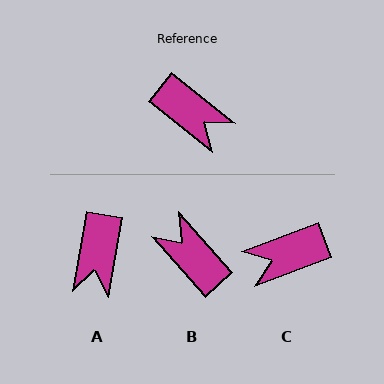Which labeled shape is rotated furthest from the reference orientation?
B, about 171 degrees away.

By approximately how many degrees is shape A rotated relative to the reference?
Approximately 61 degrees clockwise.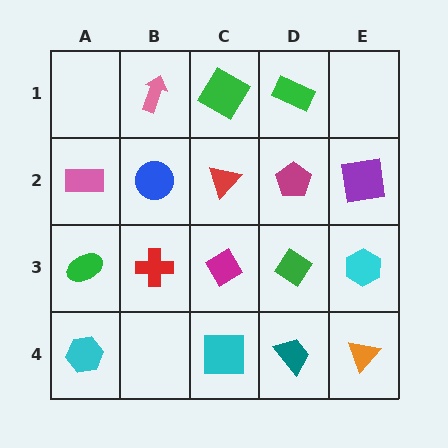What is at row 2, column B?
A blue circle.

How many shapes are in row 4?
4 shapes.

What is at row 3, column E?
A cyan hexagon.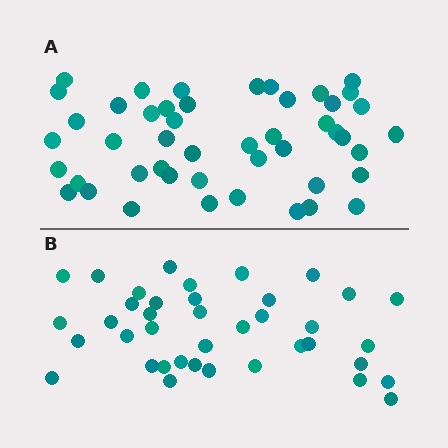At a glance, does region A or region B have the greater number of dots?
Region A (the top region) has more dots.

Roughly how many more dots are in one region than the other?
Region A has roughly 8 or so more dots than region B.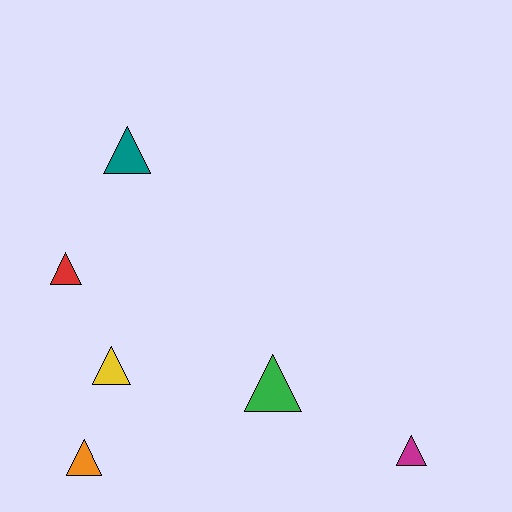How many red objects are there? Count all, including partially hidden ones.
There is 1 red object.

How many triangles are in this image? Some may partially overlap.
There are 6 triangles.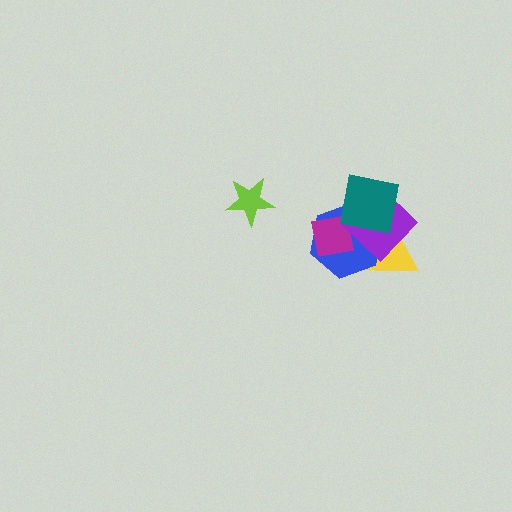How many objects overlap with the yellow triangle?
4 objects overlap with the yellow triangle.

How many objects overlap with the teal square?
3 objects overlap with the teal square.